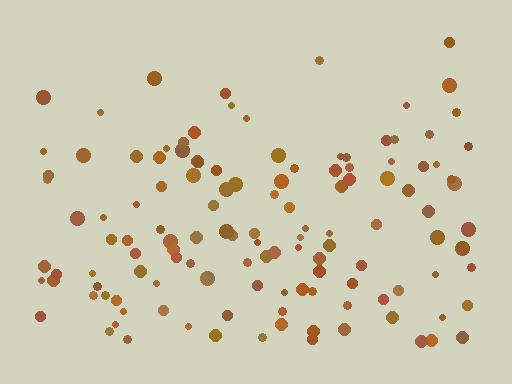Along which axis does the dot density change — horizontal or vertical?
Vertical.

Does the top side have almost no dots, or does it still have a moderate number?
Still a moderate number, just noticeably fewer than the bottom.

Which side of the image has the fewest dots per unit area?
The top.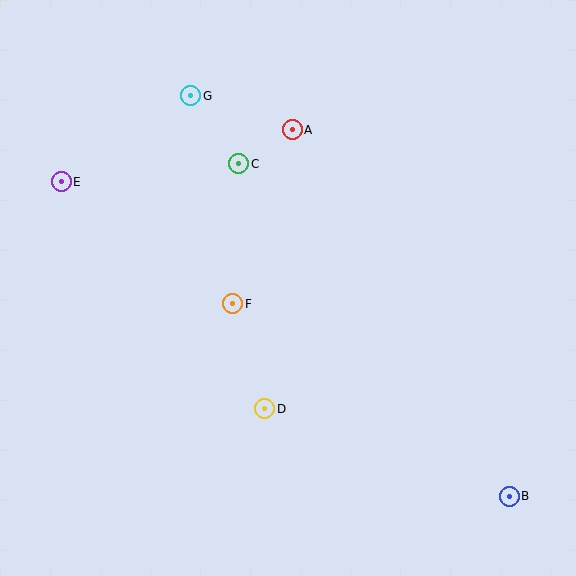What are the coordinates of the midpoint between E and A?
The midpoint between E and A is at (177, 156).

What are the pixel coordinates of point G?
Point G is at (191, 96).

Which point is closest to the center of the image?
Point F at (233, 304) is closest to the center.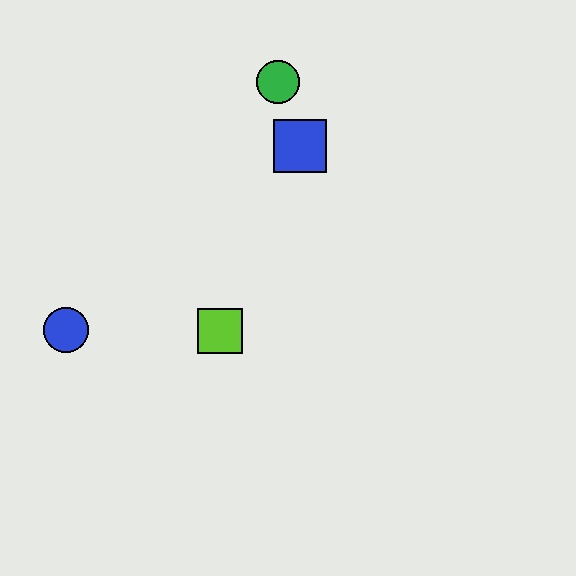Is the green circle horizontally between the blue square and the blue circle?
Yes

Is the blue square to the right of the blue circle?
Yes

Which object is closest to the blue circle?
The lime square is closest to the blue circle.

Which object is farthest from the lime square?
The green circle is farthest from the lime square.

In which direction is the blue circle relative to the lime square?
The blue circle is to the left of the lime square.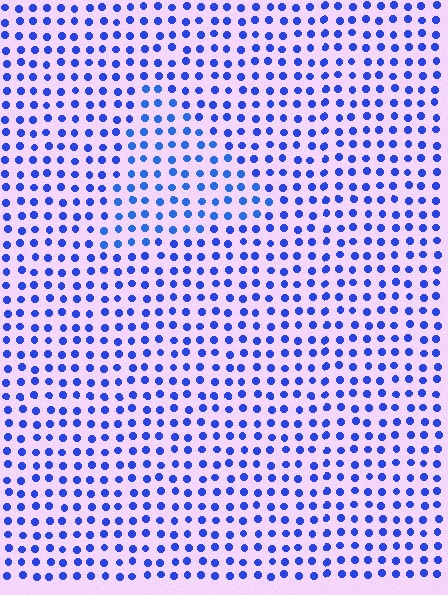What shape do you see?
I see a triangle.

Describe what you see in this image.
The image is filled with small blue elements in a uniform arrangement. A triangle-shaped region is visible where the elements are tinted to a slightly different hue, forming a subtle color boundary.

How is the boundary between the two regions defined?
The boundary is defined purely by a slight shift in hue (about 13 degrees). Spacing, size, and orientation are identical on both sides.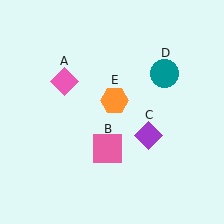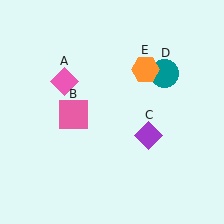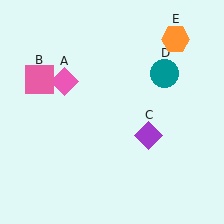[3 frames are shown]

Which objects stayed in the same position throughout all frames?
Pink diamond (object A) and purple diamond (object C) and teal circle (object D) remained stationary.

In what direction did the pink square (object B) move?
The pink square (object B) moved up and to the left.